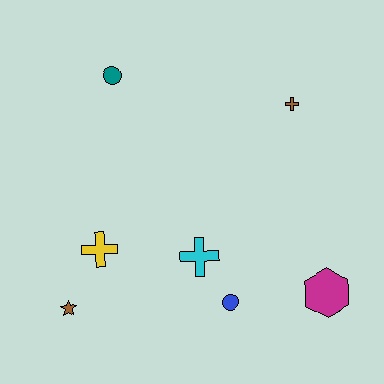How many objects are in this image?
There are 7 objects.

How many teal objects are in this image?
There is 1 teal object.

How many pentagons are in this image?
There are no pentagons.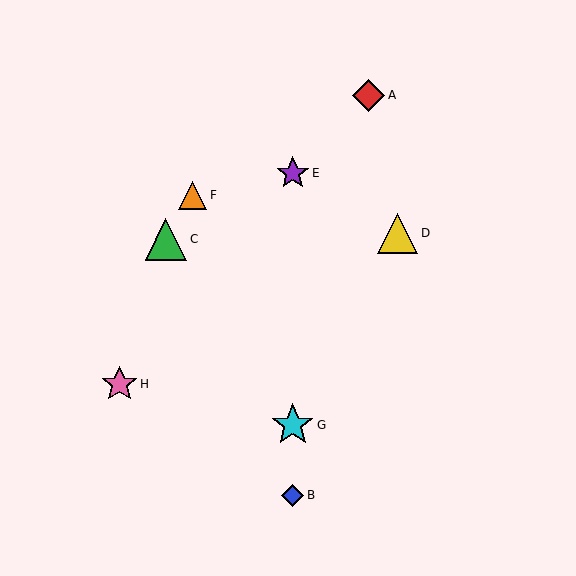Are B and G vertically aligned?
Yes, both are at x≈293.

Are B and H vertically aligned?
No, B is at x≈293 and H is at x≈119.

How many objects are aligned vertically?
3 objects (B, E, G) are aligned vertically.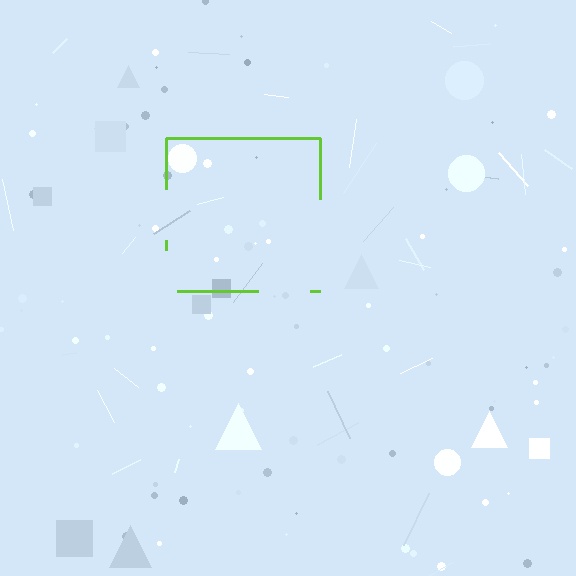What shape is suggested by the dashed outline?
The dashed outline suggests a square.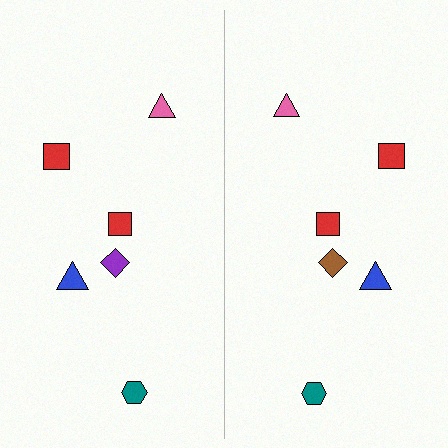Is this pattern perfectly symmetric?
No, the pattern is not perfectly symmetric. The brown diamond on the right side breaks the symmetry — its mirror counterpart is purple.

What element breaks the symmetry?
The brown diamond on the right side breaks the symmetry — its mirror counterpart is purple.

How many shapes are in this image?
There are 12 shapes in this image.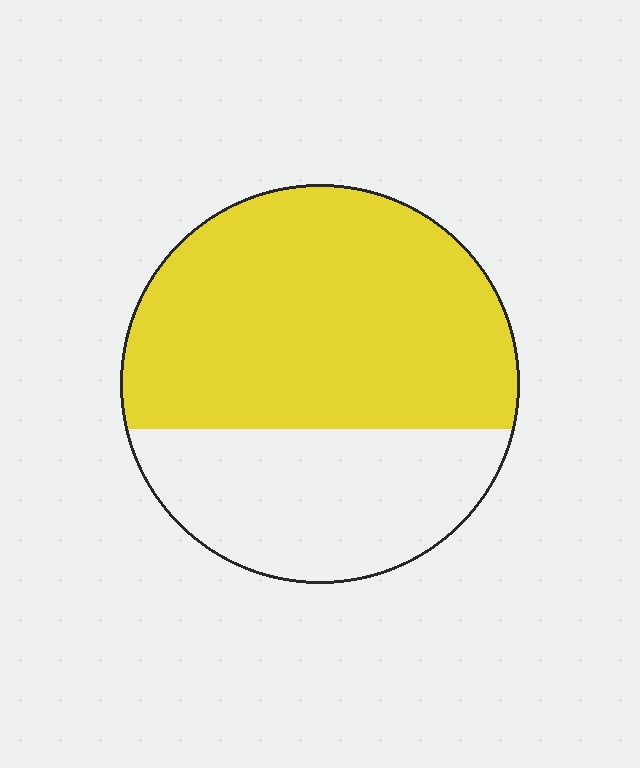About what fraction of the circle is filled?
About five eighths (5/8).